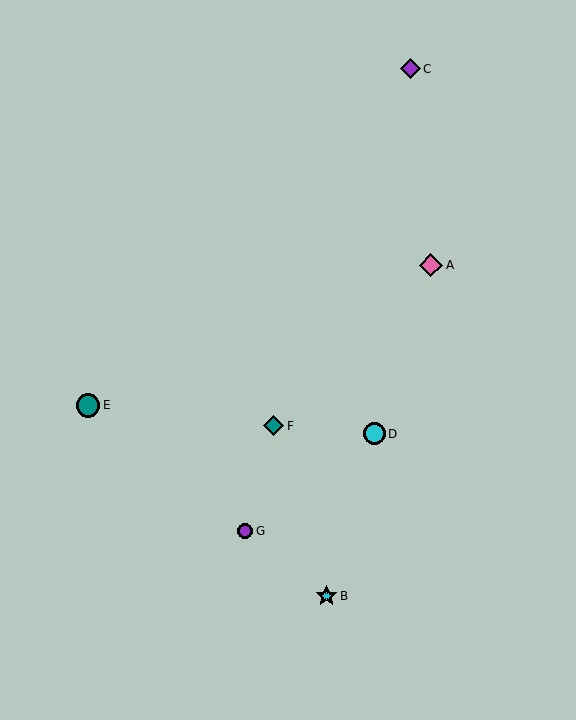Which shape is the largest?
The teal circle (labeled E) is the largest.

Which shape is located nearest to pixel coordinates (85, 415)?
The teal circle (labeled E) at (88, 405) is nearest to that location.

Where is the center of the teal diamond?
The center of the teal diamond is at (274, 426).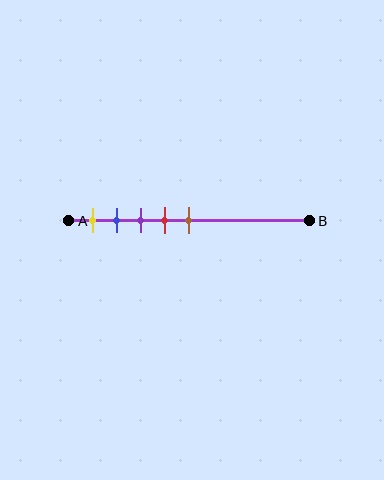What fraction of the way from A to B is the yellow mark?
The yellow mark is approximately 10% (0.1) of the way from A to B.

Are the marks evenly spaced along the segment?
Yes, the marks are approximately evenly spaced.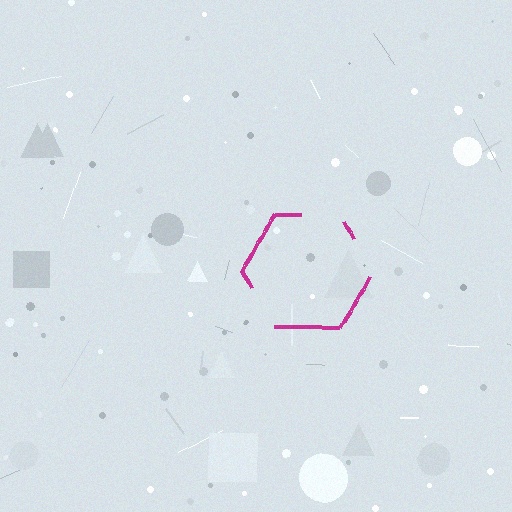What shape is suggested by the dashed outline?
The dashed outline suggests a hexagon.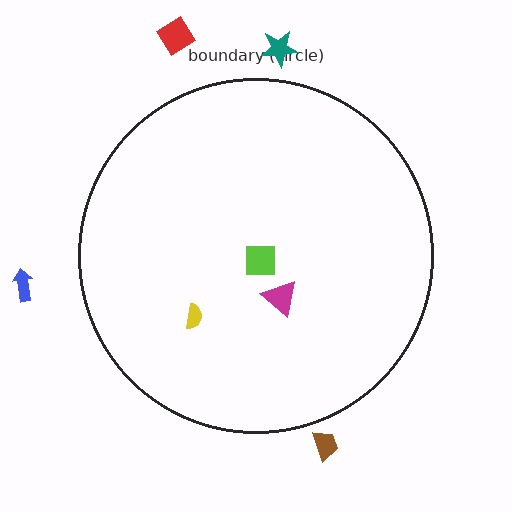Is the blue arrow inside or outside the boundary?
Outside.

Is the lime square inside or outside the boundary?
Inside.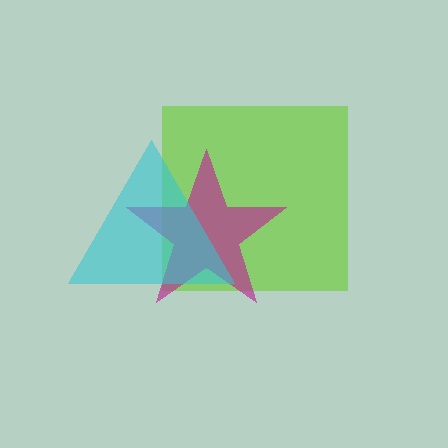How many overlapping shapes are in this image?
There are 3 overlapping shapes in the image.